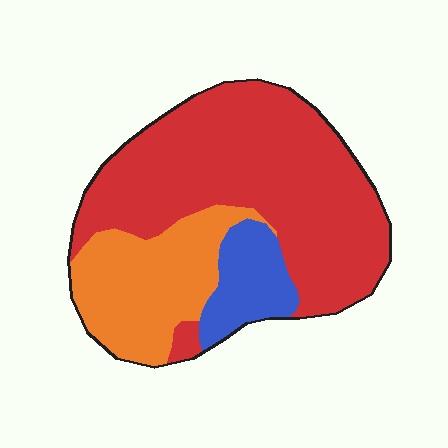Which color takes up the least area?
Blue, at roughly 10%.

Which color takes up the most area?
Red, at roughly 60%.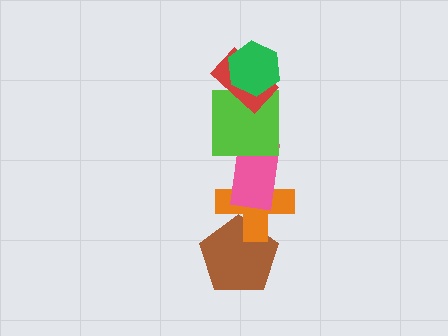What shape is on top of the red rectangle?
The green hexagon is on top of the red rectangle.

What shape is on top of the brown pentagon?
The orange cross is on top of the brown pentagon.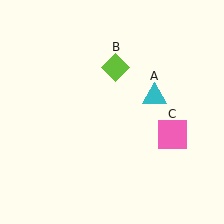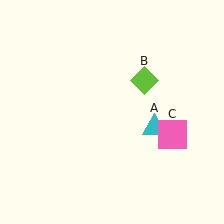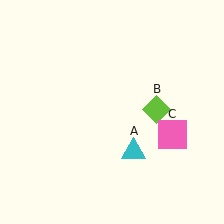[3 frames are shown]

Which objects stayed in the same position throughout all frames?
Pink square (object C) remained stationary.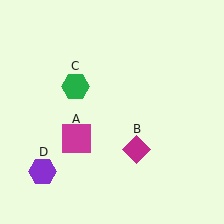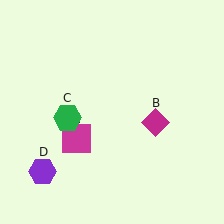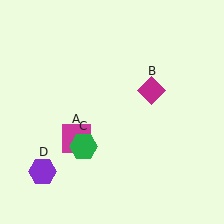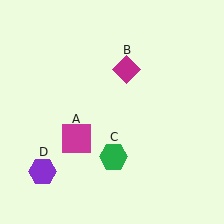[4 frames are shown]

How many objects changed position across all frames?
2 objects changed position: magenta diamond (object B), green hexagon (object C).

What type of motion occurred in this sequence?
The magenta diamond (object B), green hexagon (object C) rotated counterclockwise around the center of the scene.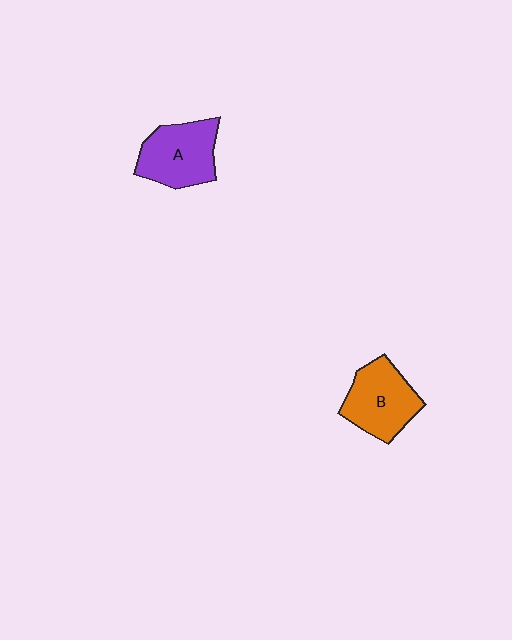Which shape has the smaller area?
Shape B (orange).